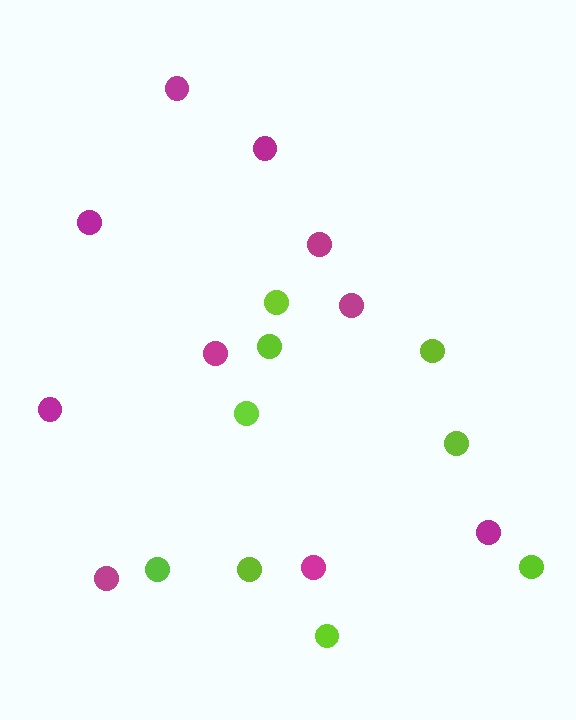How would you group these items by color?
There are 2 groups: one group of magenta circles (10) and one group of lime circles (9).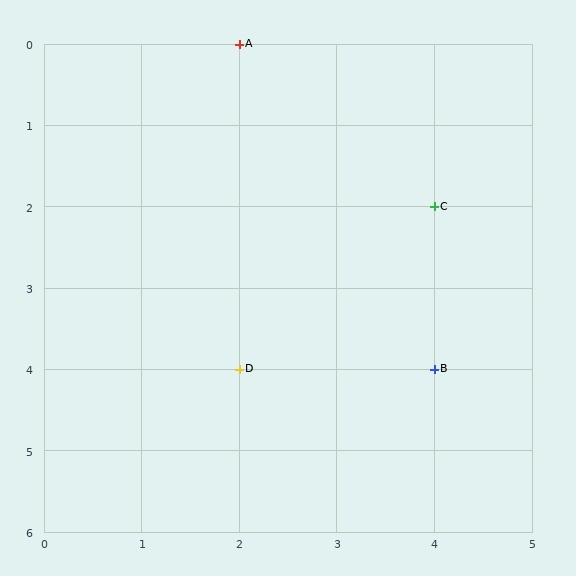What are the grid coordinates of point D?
Point D is at grid coordinates (2, 4).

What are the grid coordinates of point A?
Point A is at grid coordinates (2, 0).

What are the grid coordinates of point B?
Point B is at grid coordinates (4, 4).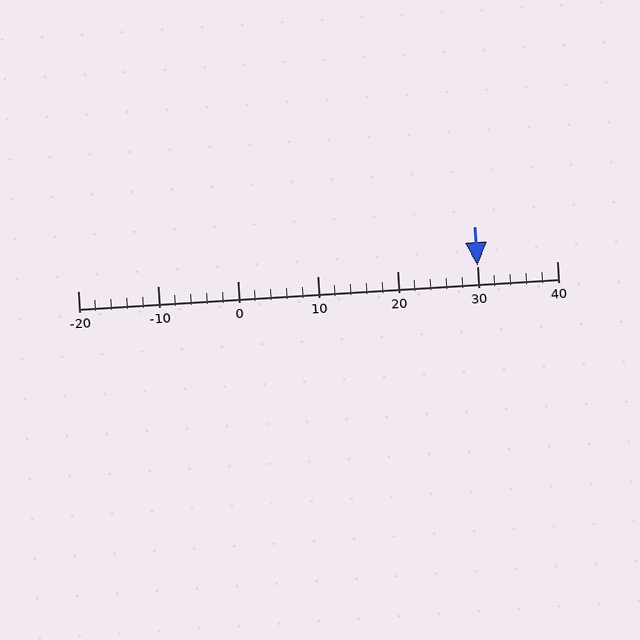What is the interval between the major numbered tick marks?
The major tick marks are spaced 10 units apart.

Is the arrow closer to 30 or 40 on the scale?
The arrow is closer to 30.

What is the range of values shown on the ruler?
The ruler shows values from -20 to 40.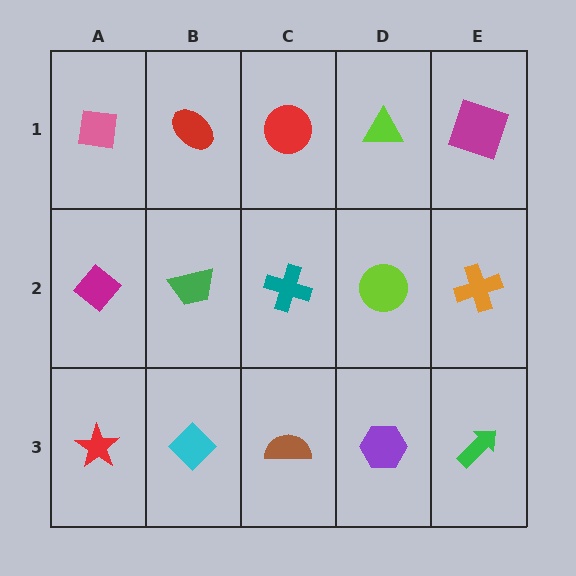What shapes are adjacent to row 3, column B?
A green trapezoid (row 2, column B), a red star (row 3, column A), a brown semicircle (row 3, column C).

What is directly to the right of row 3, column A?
A cyan diamond.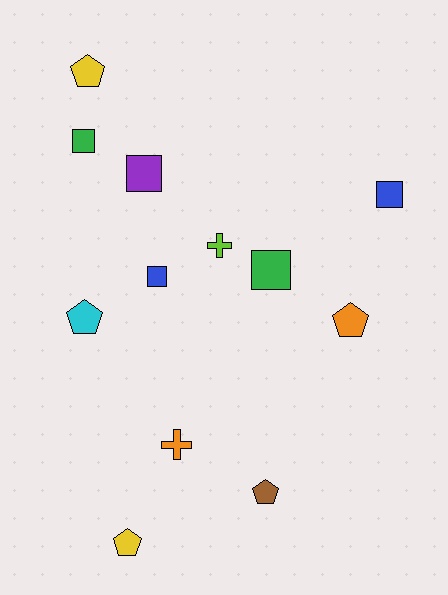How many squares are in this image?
There are 5 squares.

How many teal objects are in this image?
There are no teal objects.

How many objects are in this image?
There are 12 objects.